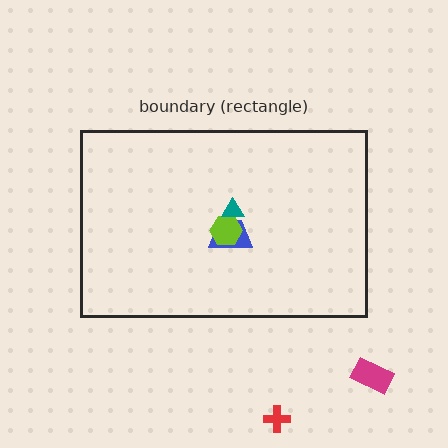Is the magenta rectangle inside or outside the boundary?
Outside.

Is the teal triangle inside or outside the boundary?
Inside.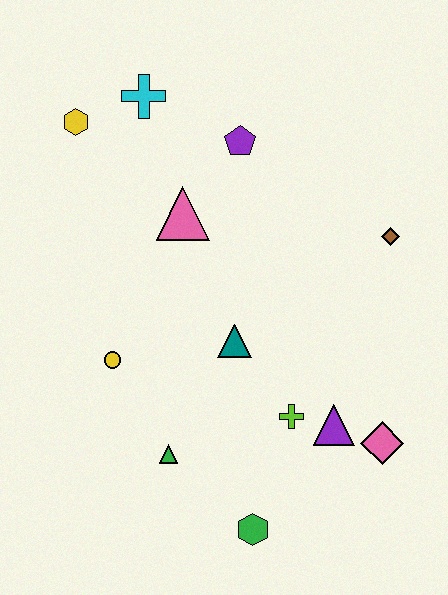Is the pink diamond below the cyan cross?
Yes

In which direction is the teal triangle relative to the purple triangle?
The teal triangle is to the left of the purple triangle.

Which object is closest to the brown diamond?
The purple pentagon is closest to the brown diamond.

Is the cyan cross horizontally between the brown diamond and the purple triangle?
No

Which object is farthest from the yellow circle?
The brown diamond is farthest from the yellow circle.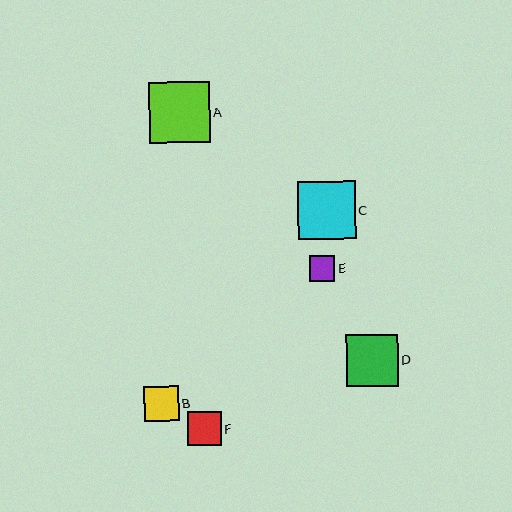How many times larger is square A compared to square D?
Square A is approximately 1.2 times the size of square D.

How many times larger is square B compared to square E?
Square B is approximately 1.3 times the size of square E.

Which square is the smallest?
Square E is the smallest with a size of approximately 26 pixels.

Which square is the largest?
Square A is the largest with a size of approximately 61 pixels.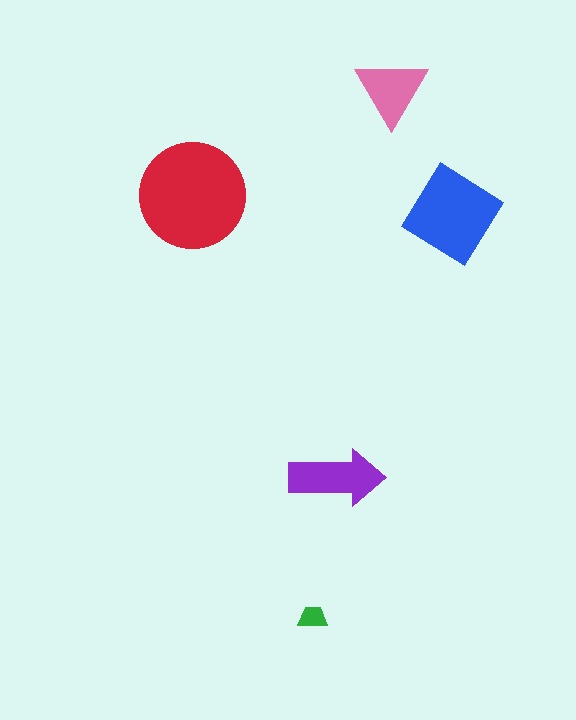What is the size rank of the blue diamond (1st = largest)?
2nd.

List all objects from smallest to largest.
The green trapezoid, the pink triangle, the purple arrow, the blue diamond, the red circle.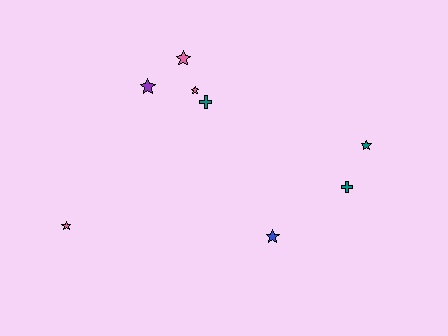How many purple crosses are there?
There are no purple crosses.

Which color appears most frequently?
Teal, with 3 objects.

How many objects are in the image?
There are 8 objects.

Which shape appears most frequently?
Star, with 6 objects.